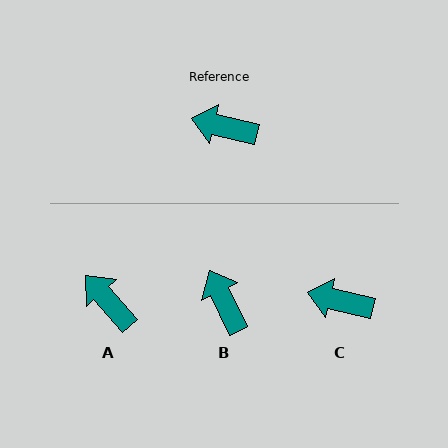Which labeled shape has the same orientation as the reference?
C.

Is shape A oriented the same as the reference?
No, it is off by about 35 degrees.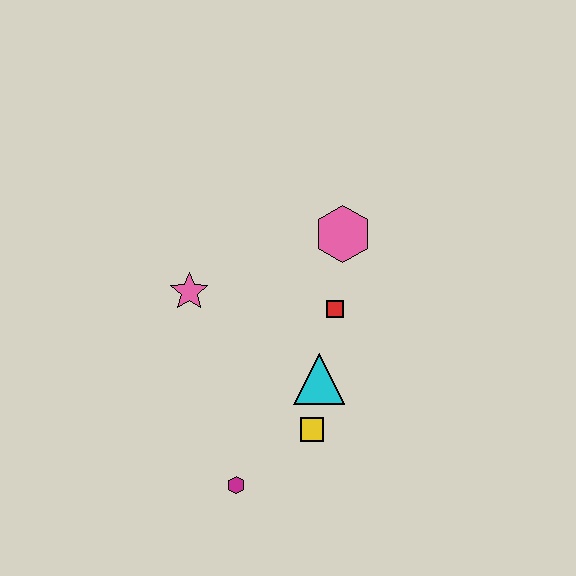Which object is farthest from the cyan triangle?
The pink star is farthest from the cyan triangle.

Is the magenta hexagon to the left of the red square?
Yes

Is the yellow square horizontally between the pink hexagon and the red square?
No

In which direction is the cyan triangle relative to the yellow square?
The cyan triangle is above the yellow square.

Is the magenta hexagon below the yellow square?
Yes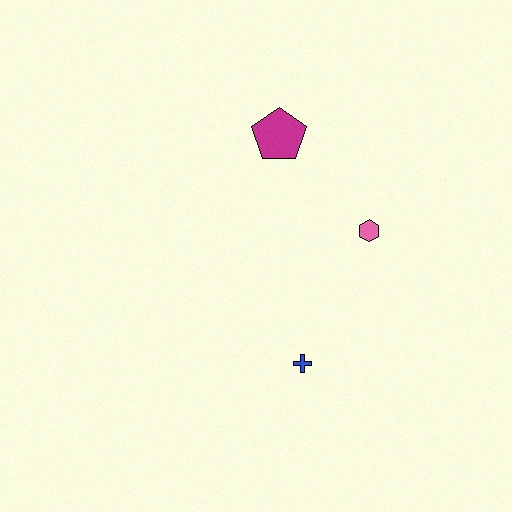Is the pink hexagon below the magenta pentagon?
Yes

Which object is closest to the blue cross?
The pink hexagon is closest to the blue cross.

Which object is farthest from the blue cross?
The magenta pentagon is farthest from the blue cross.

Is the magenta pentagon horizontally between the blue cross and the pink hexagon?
No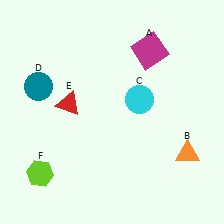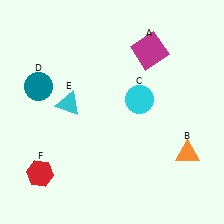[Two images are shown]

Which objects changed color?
E changed from red to cyan. F changed from lime to red.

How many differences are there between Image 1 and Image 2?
There are 2 differences between the two images.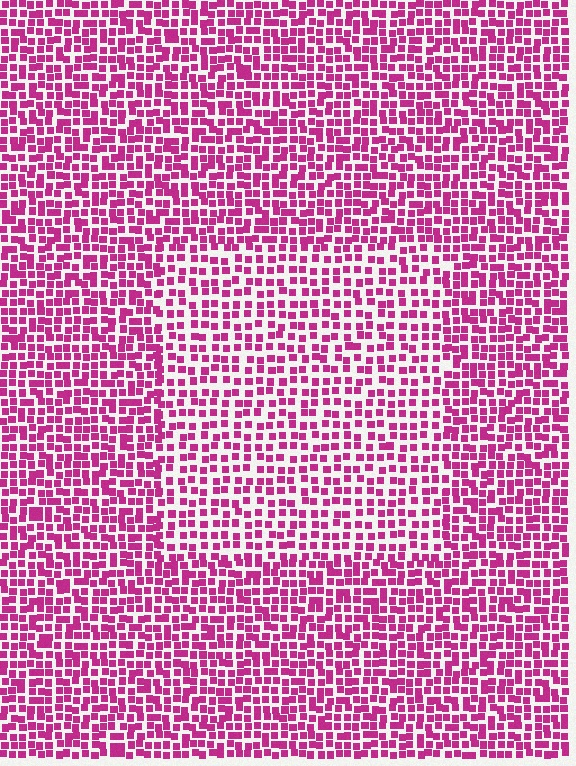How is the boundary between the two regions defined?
The boundary is defined by a change in element density (approximately 1.5x ratio). All elements are the same color, size, and shape.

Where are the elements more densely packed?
The elements are more densely packed outside the rectangle boundary.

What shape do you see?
I see a rectangle.